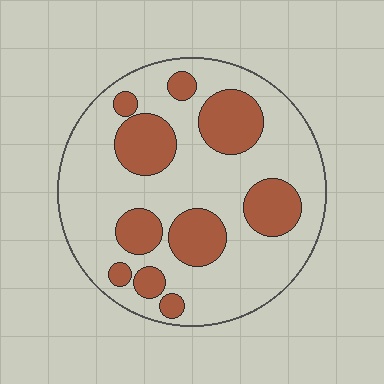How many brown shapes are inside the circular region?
10.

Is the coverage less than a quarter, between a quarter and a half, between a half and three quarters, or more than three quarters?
Between a quarter and a half.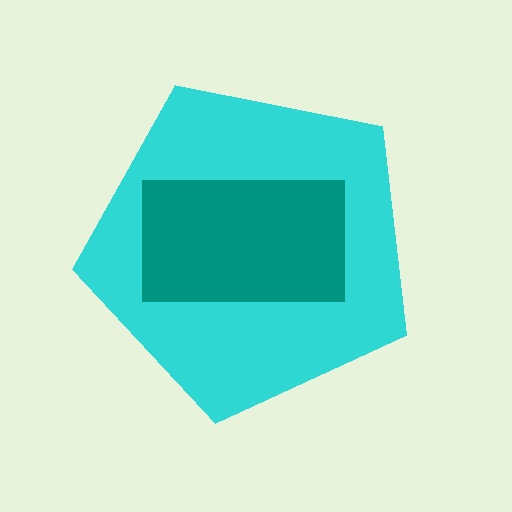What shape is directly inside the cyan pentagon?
The teal rectangle.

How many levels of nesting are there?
2.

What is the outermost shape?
The cyan pentagon.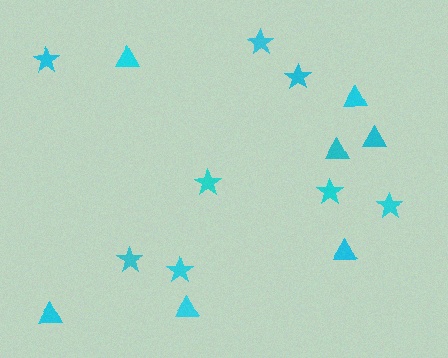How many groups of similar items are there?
There are 2 groups: one group of stars (8) and one group of triangles (7).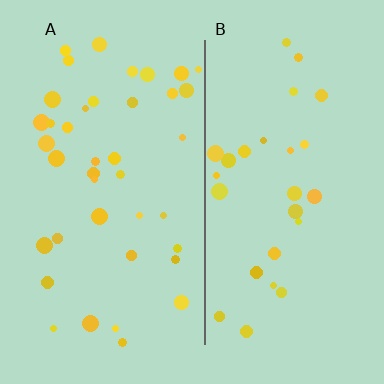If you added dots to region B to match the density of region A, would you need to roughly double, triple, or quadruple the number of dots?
Approximately double.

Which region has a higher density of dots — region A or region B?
A (the left).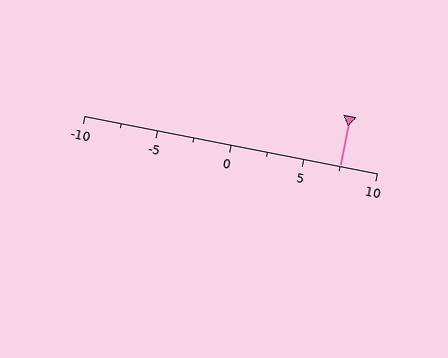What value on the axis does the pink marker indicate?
The marker indicates approximately 7.5.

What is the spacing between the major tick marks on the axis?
The major ticks are spaced 5 apart.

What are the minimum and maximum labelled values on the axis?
The axis runs from -10 to 10.